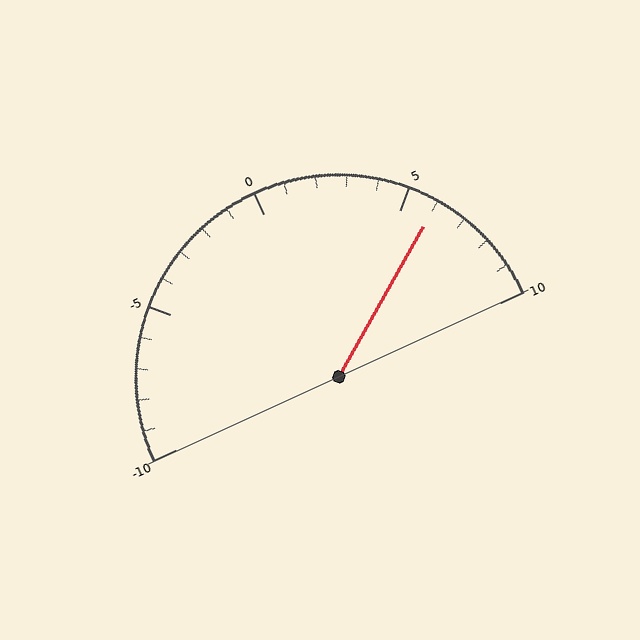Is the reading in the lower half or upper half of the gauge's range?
The reading is in the upper half of the range (-10 to 10).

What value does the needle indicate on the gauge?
The needle indicates approximately 6.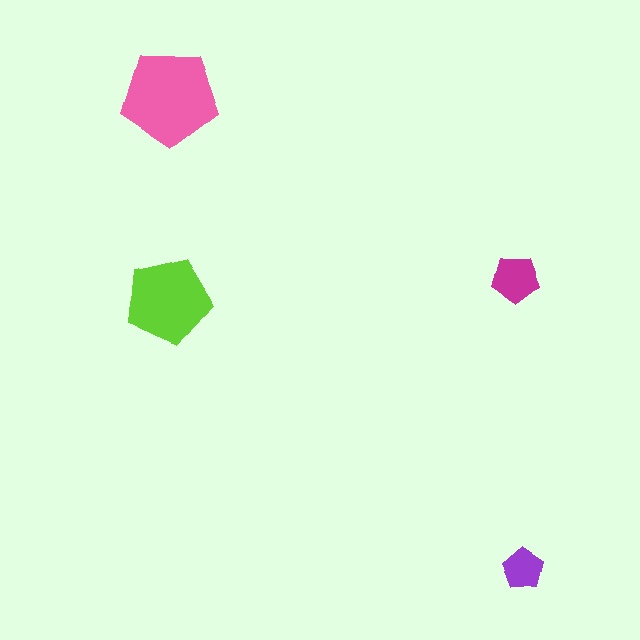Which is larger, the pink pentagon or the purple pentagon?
The pink one.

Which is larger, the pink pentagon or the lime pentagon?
The pink one.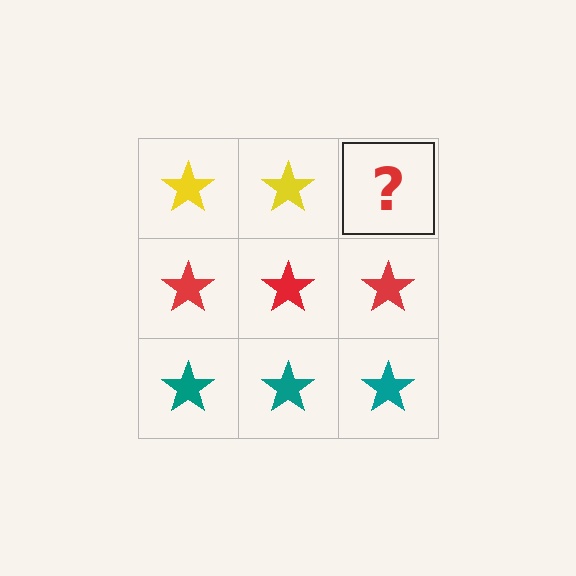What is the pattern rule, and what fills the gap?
The rule is that each row has a consistent color. The gap should be filled with a yellow star.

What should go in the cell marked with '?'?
The missing cell should contain a yellow star.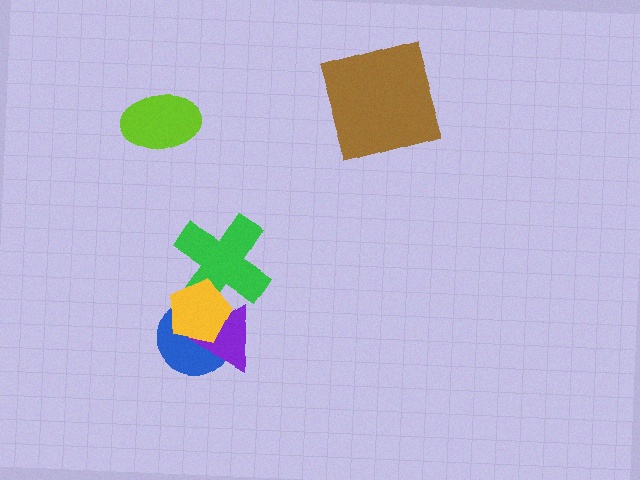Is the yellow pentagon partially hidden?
No, no other shape covers it.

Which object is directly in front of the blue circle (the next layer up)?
The purple triangle is directly in front of the blue circle.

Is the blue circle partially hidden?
Yes, it is partially covered by another shape.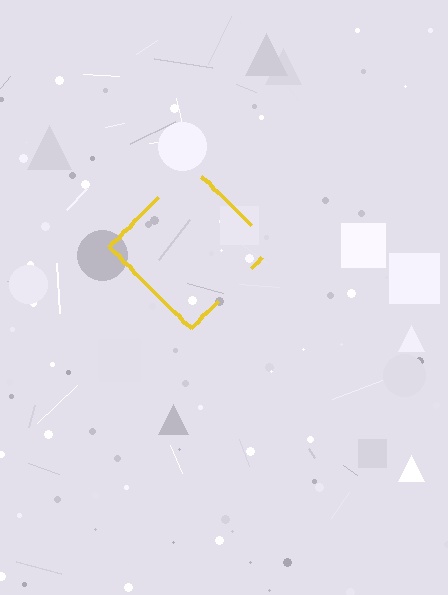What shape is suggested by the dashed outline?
The dashed outline suggests a diamond.